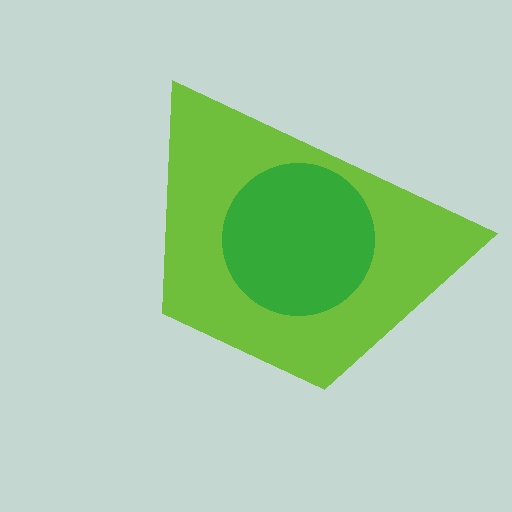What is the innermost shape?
The green circle.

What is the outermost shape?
The lime trapezoid.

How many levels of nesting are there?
2.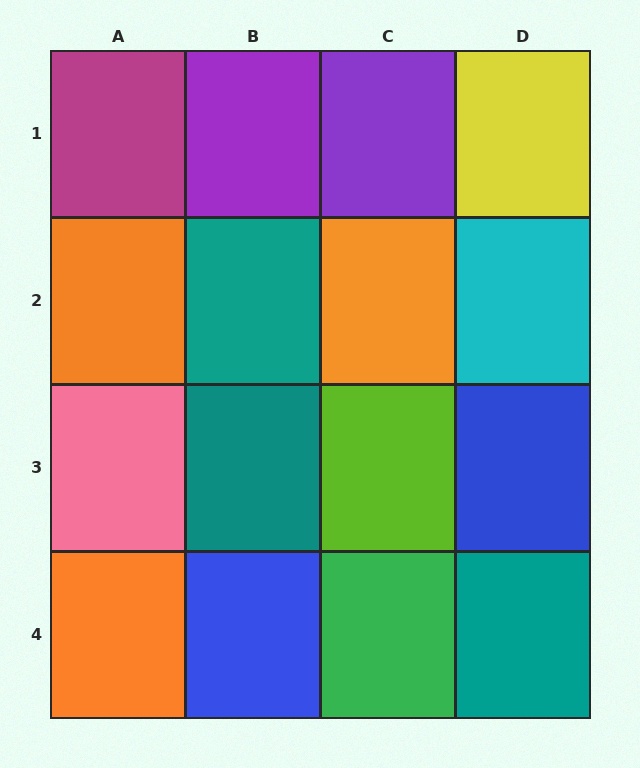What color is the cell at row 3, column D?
Blue.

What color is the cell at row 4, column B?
Blue.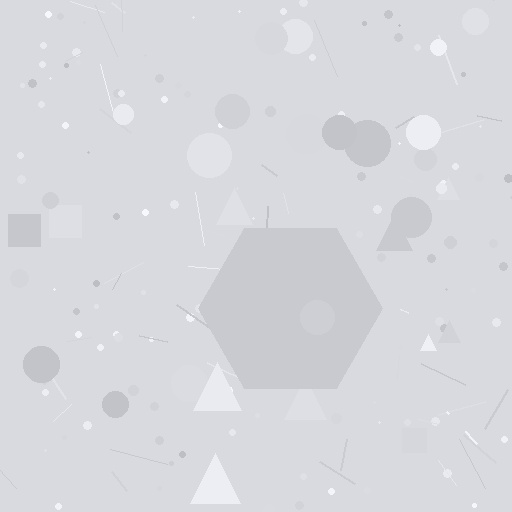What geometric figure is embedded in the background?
A hexagon is embedded in the background.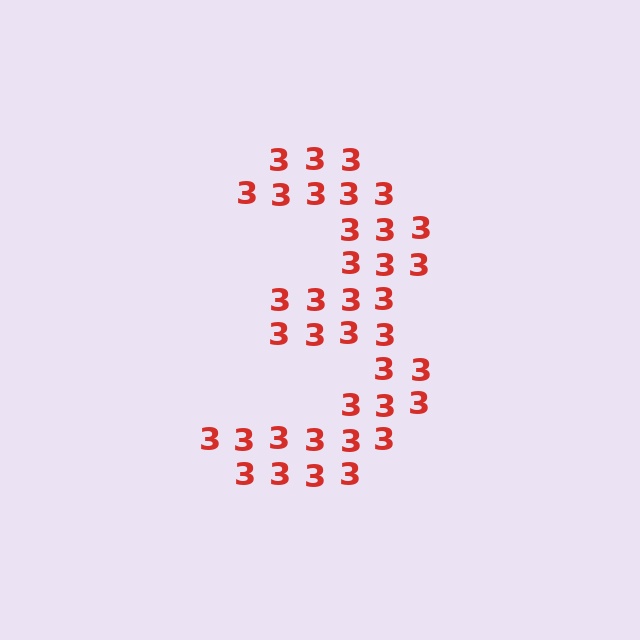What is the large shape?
The large shape is the digit 3.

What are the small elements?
The small elements are digit 3's.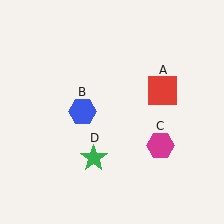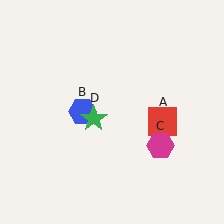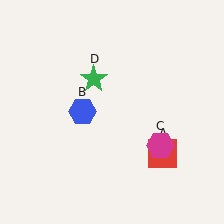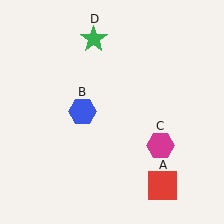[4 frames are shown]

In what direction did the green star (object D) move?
The green star (object D) moved up.